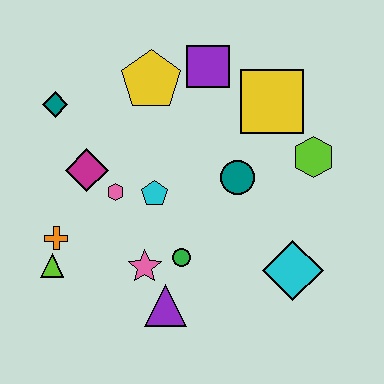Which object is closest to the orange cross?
The lime triangle is closest to the orange cross.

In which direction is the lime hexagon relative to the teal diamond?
The lime hexagon is to the right of the teal diamond.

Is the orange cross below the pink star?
No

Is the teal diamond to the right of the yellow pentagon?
No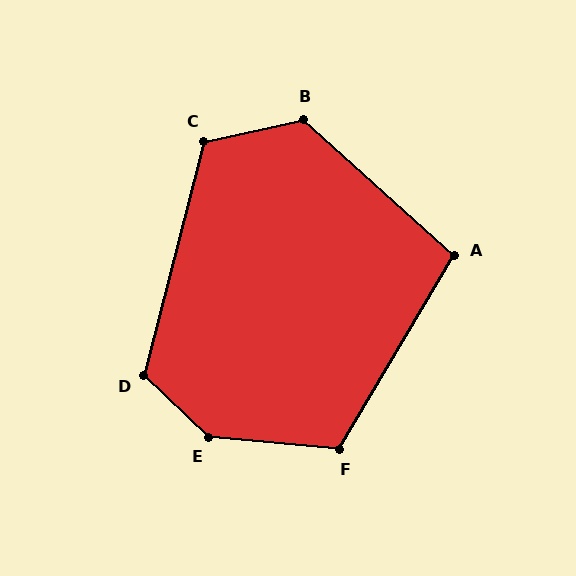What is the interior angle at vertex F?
Approximately 115 degrees (obtuse).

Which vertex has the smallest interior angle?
A, at approximately 101 degrees.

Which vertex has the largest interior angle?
E, at approximately 142 degrees.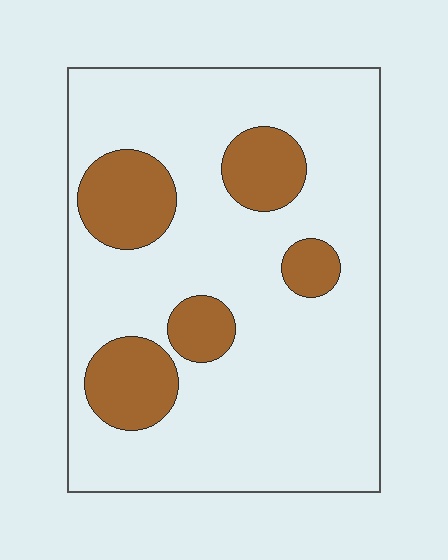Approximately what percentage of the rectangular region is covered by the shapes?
Approximately 20%.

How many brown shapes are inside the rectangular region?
5.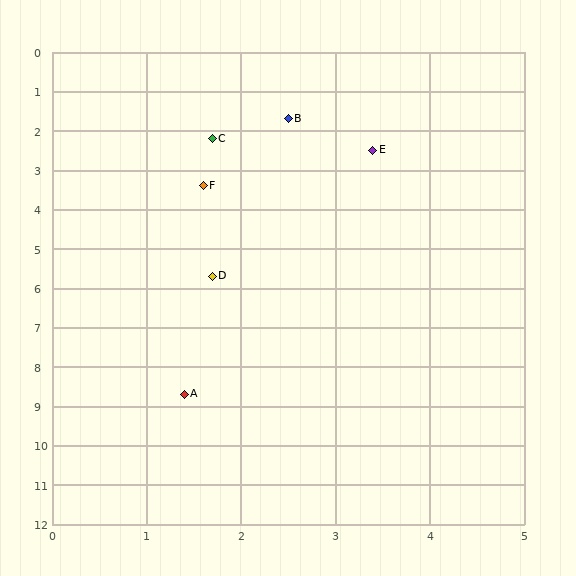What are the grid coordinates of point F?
Point F is at approximately (1.6, 3.4).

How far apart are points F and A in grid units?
Points F and A are about 5.3 grid units apart.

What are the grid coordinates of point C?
Point C is at approximately (1.7, 2.2).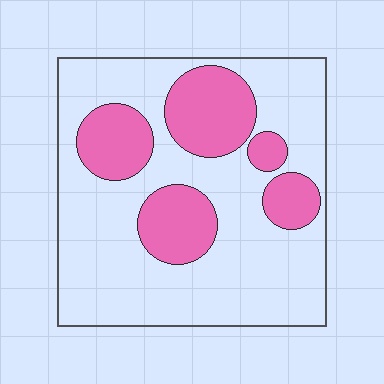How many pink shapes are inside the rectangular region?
5.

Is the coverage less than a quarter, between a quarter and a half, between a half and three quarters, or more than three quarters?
Between a quarter and a half.